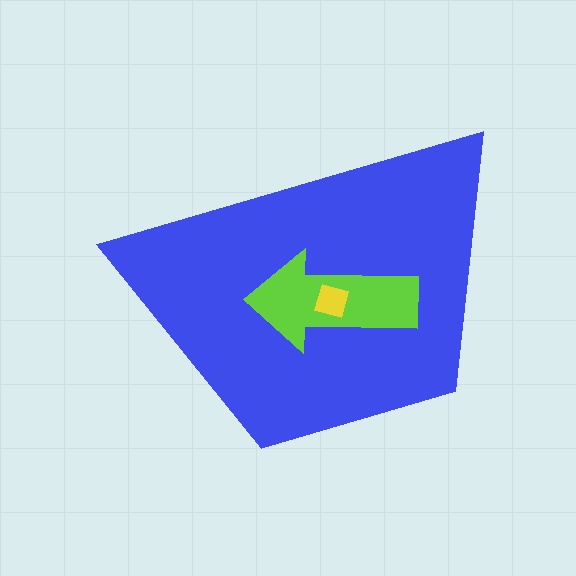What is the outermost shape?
The blue trapezoid.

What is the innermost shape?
The yellow square.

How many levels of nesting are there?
3.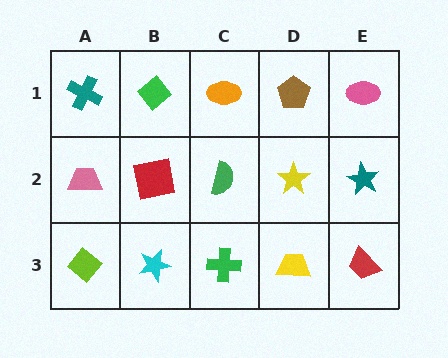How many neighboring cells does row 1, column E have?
2.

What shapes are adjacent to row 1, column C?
A green semicircle (row 2, column C), a green diamond (row 1, column B), a brown pentagon (row 1, column D).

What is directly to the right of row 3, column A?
A cyan star.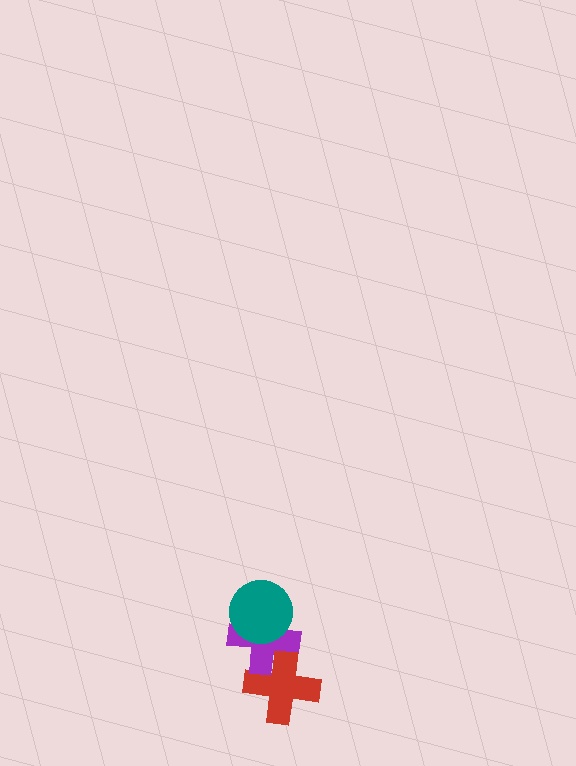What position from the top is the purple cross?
The purple cross is 2nd from the top.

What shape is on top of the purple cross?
The teal circle is on top of the purple cross.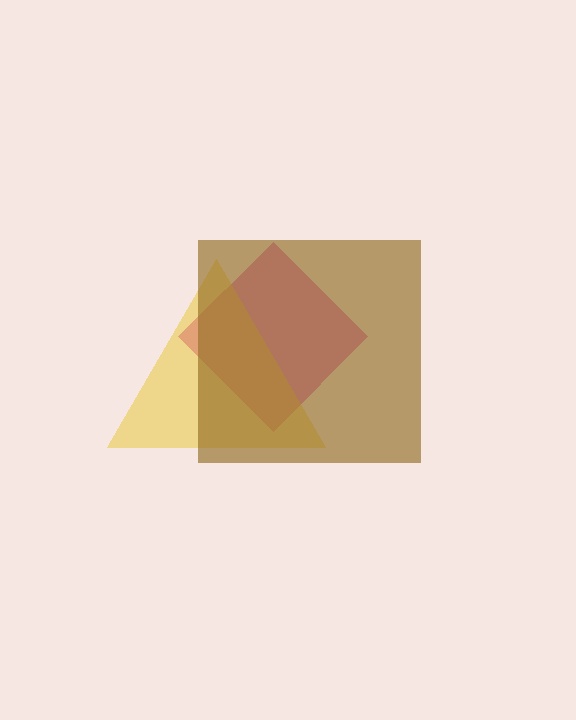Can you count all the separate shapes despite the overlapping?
Yes, there are 3 separate shapes.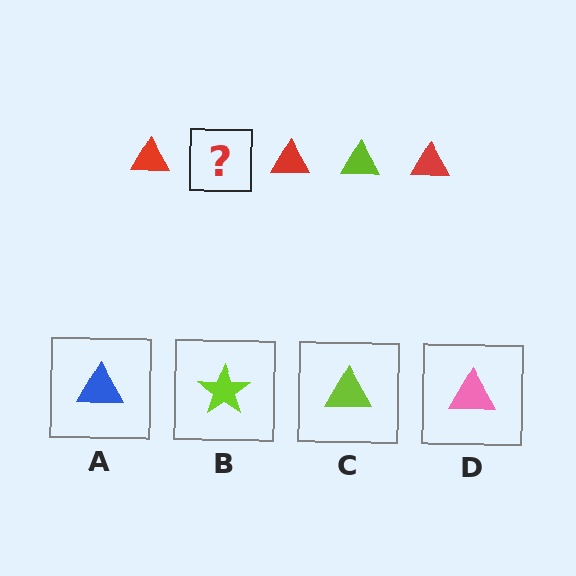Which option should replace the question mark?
Option C.